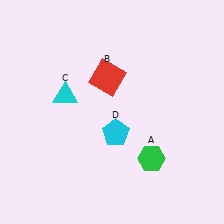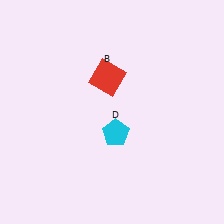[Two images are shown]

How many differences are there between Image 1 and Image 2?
There are 2 differences between the two images.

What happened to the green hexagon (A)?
The green hexagon (A) was removed in Image 2. It was in the bottom-right area of Image 1.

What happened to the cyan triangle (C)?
The cyan triangle (C) was removed in Image 2. It was in the top-left area of Image 1.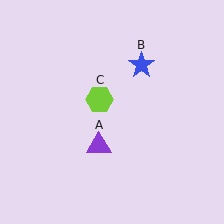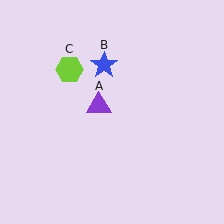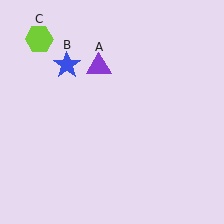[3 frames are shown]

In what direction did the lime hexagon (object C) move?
The lime hexagon (object C) moved up and to the left.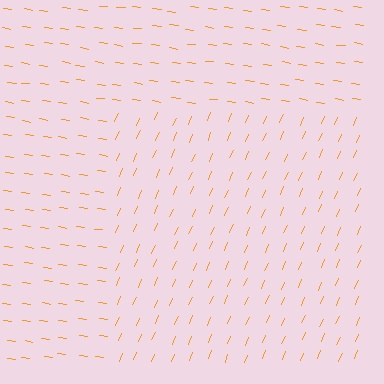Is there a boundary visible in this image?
Yes, there is a texture boundary formed by a change in line orientation.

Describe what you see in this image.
The image is filled with small orange line segments. A rectangle region in the image has lines oriented differently from the surrounding lines, creating a visible texture boundary.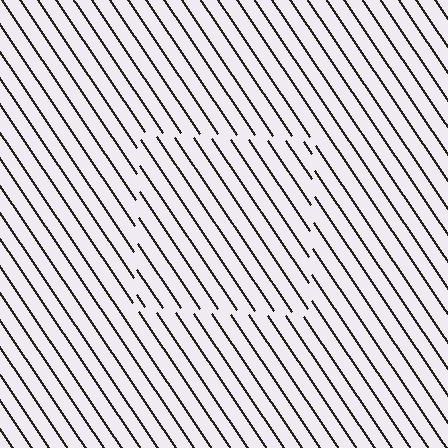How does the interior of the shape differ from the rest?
The interior of the shape contains the same grating, shifted by half a period — the contour is defined by the phase discontinuity where line-ends from the inner and outer gratings abut.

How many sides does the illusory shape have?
4 sides — the line-ends trace a square.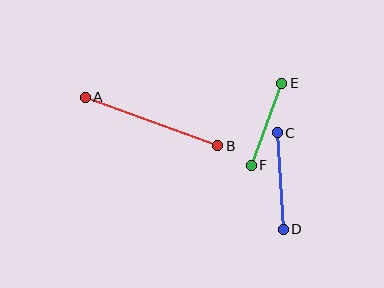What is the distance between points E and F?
The distance is approximately 87 pixels.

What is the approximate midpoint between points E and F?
The midpoint is at approximately (266, 124) pixels.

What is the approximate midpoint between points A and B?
The midpoint is at approximately (151, 122) pixels.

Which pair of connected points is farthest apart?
Points A and B are farthest apart.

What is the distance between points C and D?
The distance is approximately 97 pixels.